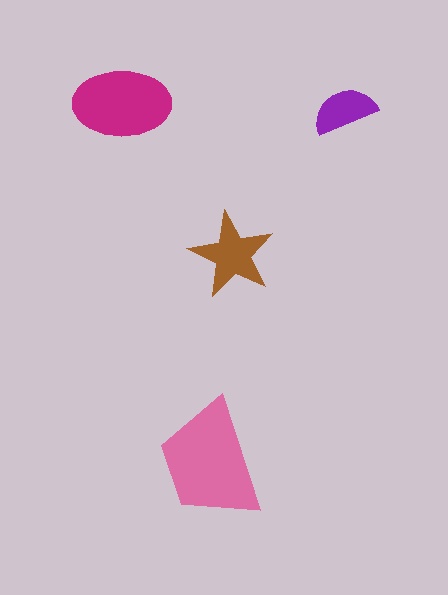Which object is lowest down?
The pink trapezoid is bottommost.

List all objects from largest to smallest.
The pink trapezoid, the magenta ellipse, the brown star, the purple semicircle.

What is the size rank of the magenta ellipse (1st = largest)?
2nd.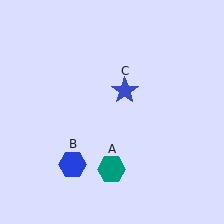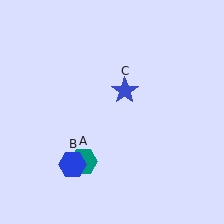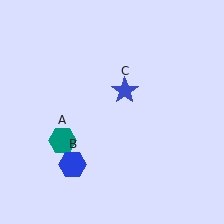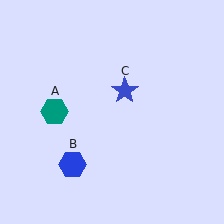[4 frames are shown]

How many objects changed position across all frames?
1 object changed position: teal hexagon (object A).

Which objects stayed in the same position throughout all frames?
Blue hexagon (object B) and blue star (object C) remained stationary.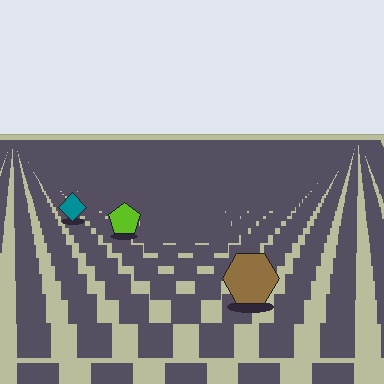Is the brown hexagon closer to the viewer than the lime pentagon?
Yes. The brown hexagon is closer — you can tell from the texture gradient: the ground texture is coarser near it.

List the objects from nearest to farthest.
From nearest to farthest: the brown hexagon, the lime pentagon, the teal diamond.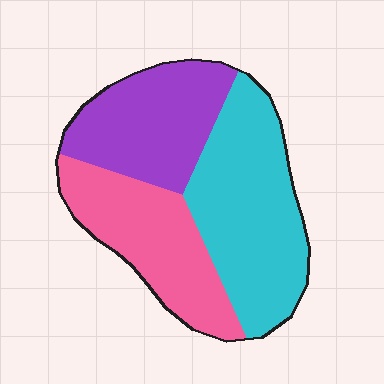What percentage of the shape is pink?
Pink covers roughly 30% of the shape.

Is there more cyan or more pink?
Cyan.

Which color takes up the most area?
Cyan, at roughly 40%.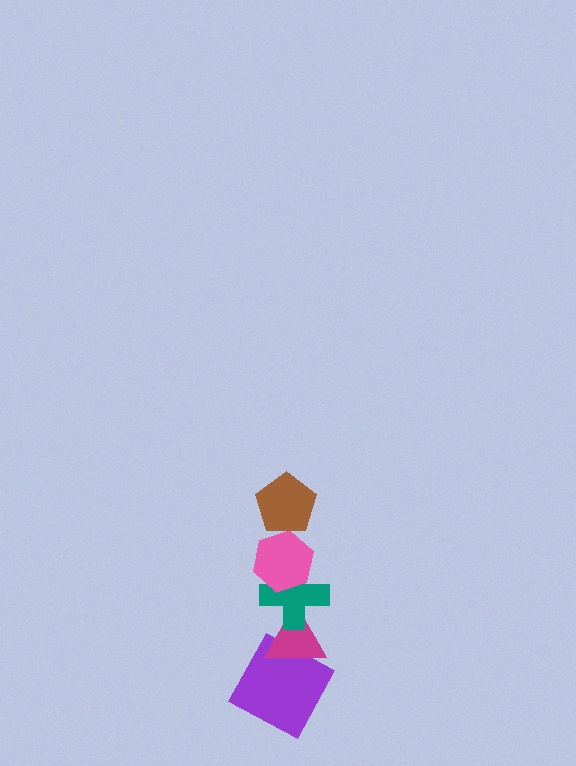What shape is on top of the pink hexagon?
The brown pentagon is on top of the pink hexagon.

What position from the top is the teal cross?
The teal cross is 3rd from the top.